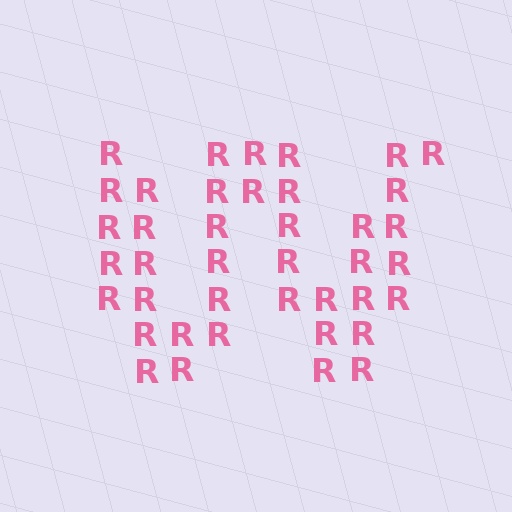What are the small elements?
The small elements are letter R's.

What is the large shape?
The large shape is the letter W.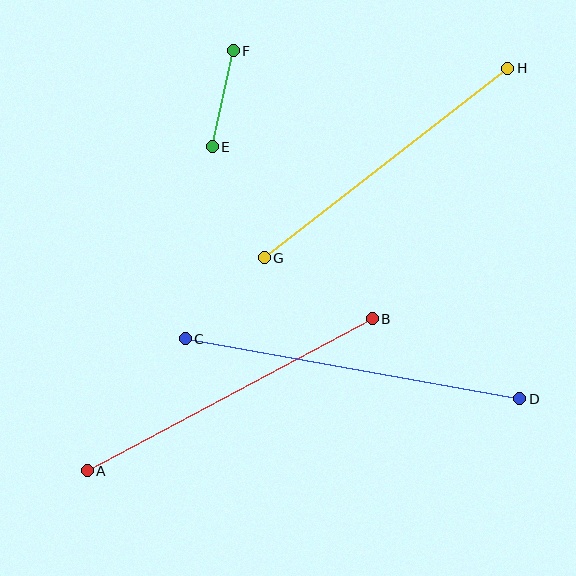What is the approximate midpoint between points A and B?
The midpoint is at approximately (230, 395) pixels.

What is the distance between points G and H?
The distance is approximately 309 pixels.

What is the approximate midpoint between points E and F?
The midpoint is at approximately (223, 99) pixels.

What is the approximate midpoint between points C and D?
The midpoint is at approximately (353, 369) pixels.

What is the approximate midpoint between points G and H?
The midpoint is at approximately (386, 163) pixels.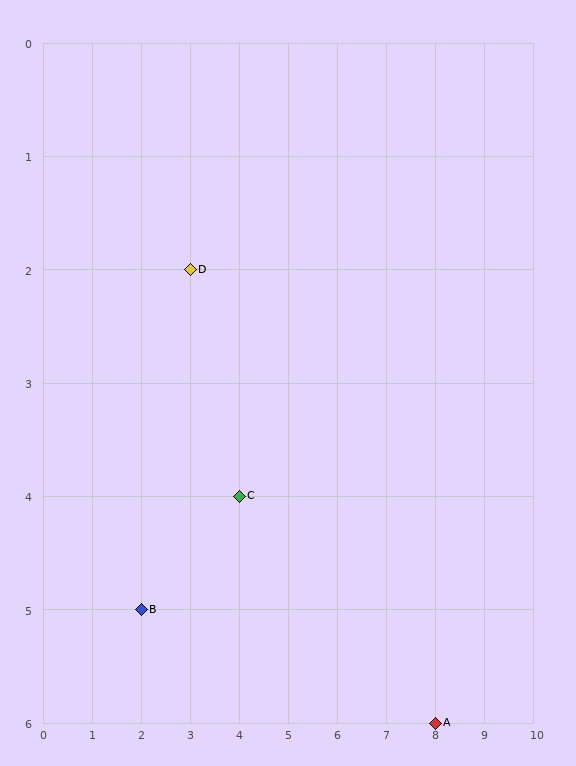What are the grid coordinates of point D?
Point D is at grid coordinates (3, 2).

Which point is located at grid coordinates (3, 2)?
Point D is at (3, 2).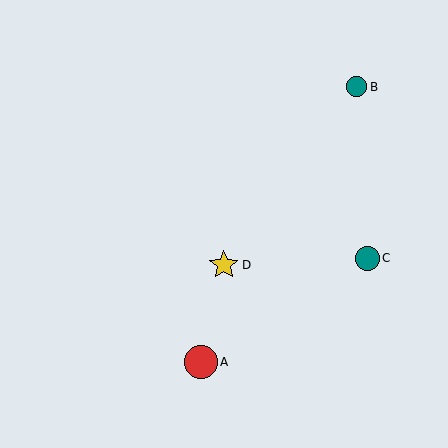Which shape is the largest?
The red circle (labeled A) is the largest.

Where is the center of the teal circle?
The center of the teal circle is at (357, 87).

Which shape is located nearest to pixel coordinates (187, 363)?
The red circle (labeled A) at (201, 362) is nearest to that location.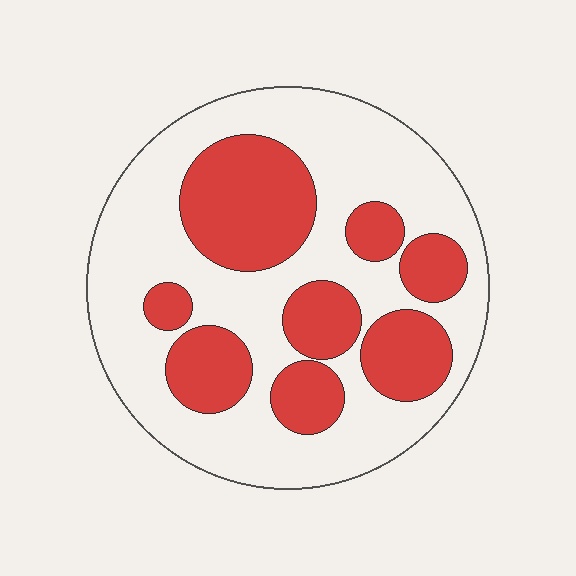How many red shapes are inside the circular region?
8.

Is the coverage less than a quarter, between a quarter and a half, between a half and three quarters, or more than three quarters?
Between a quarter and a half.